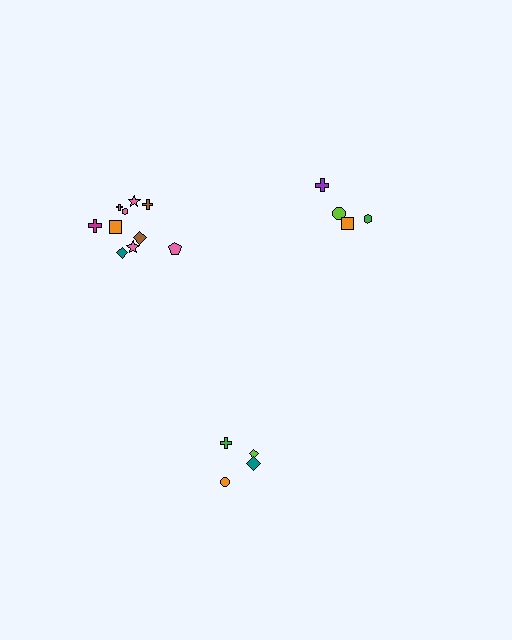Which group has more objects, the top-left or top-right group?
The top-left group.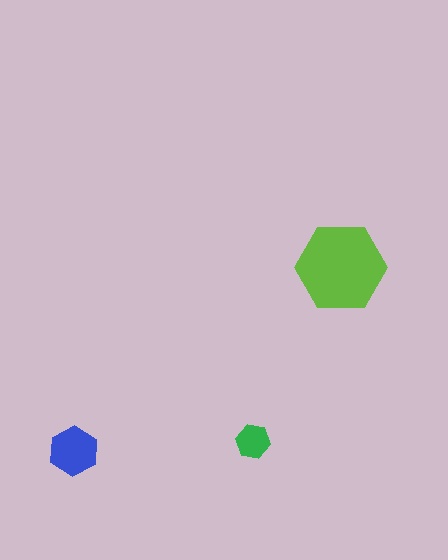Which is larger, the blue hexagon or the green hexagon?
The blue one.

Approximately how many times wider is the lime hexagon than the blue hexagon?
About 2 times wider.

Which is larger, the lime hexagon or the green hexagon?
The lime one.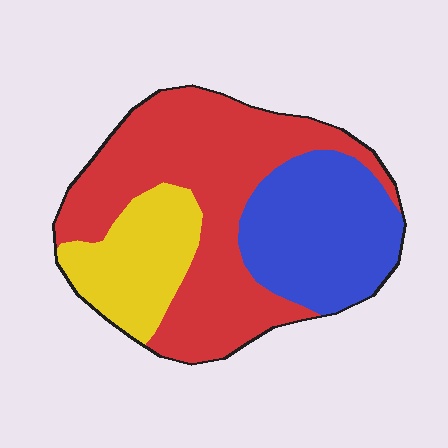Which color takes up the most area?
Red, at roughly 50%.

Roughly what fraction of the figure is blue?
Blue covers around 30% of the figure.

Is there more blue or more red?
Red.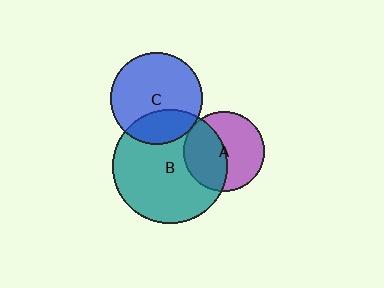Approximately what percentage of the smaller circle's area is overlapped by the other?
Approximately 25%.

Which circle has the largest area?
Circle B (teal).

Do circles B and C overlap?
Yes.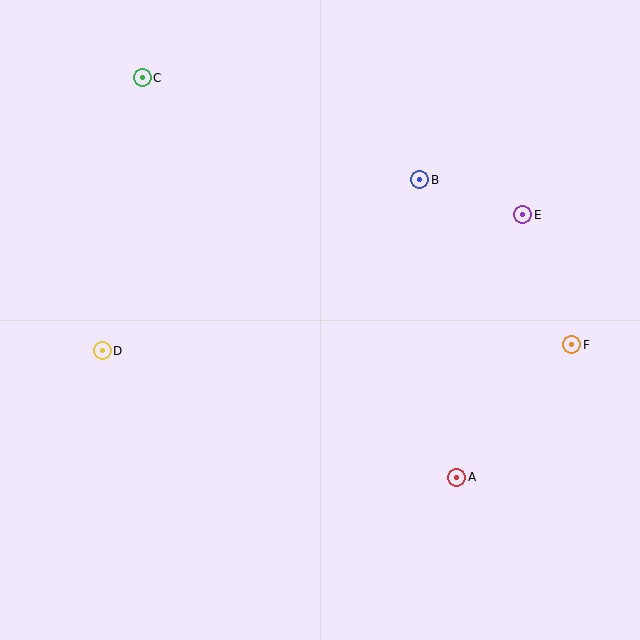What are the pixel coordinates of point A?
Point A is at (457, 477).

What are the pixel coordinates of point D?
Point D is at (102, 351).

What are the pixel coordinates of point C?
Point C is at (142, 78).